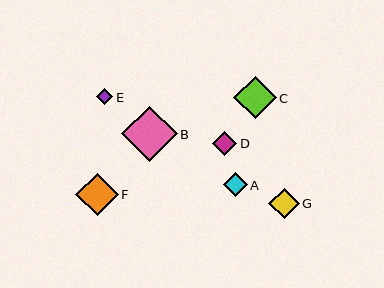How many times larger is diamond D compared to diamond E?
Diamond D is approximately 1.5 times the size of diamond E.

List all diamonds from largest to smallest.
From largest to smallest: B, C, F, G, A, D, E.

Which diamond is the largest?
Diamond B is the largest with a size of approximately 56 pixels.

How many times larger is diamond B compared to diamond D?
Diamond B is approximately 2.3 times the size of diamond D.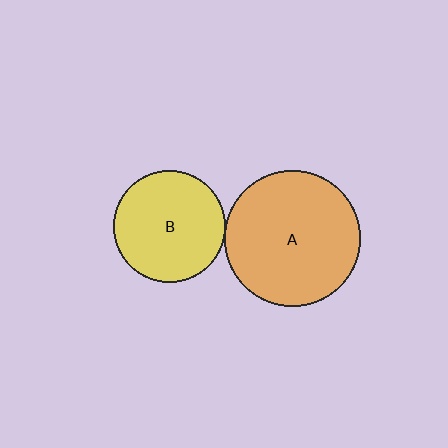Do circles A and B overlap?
Yes.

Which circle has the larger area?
Circle A (orange).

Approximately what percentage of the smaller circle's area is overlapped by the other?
Approximately 5%.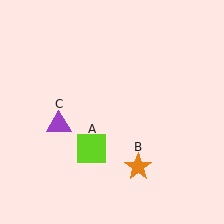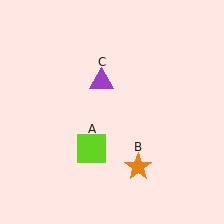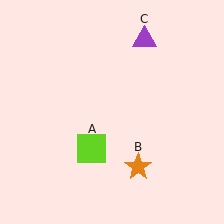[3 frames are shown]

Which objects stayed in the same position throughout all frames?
Lime square (object A) and orange star (object B) remained stationary.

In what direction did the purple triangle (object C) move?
The purple triangle (object C) moved up and to the right.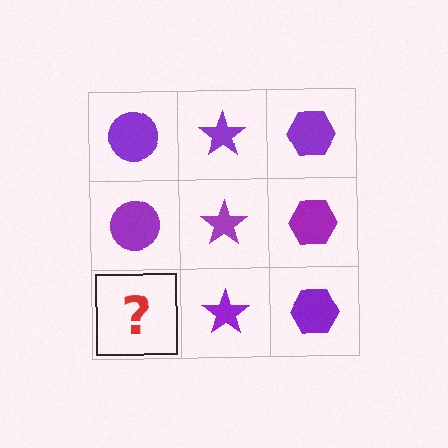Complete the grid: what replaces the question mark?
The question mark should be replaced with a purple circle.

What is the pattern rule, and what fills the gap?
The rule is that each column has a consistent shape. The gap should be filled with a purple circle.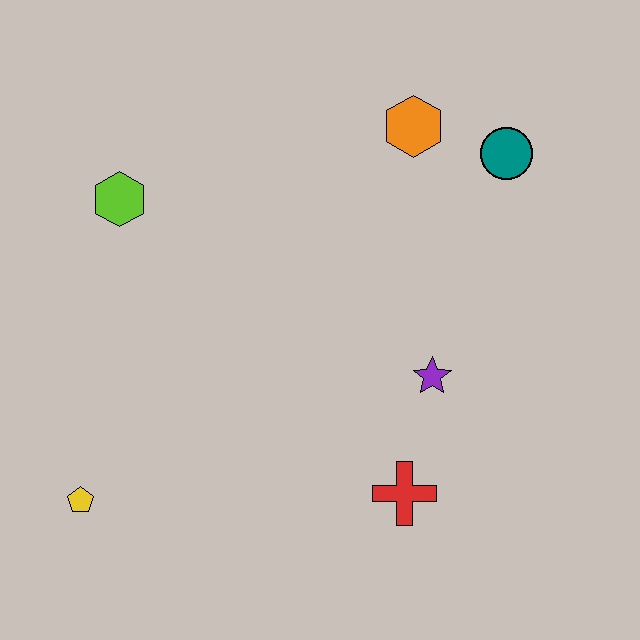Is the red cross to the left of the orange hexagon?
Yes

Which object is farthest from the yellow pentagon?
The teal circle is farthest from the yellow pentagon.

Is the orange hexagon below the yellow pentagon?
No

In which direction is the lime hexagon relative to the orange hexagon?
The lime hexagon is to the left of the orange hexagon.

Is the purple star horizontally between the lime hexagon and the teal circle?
Yes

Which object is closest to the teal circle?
The orange hexagon is closest to the teal circle.